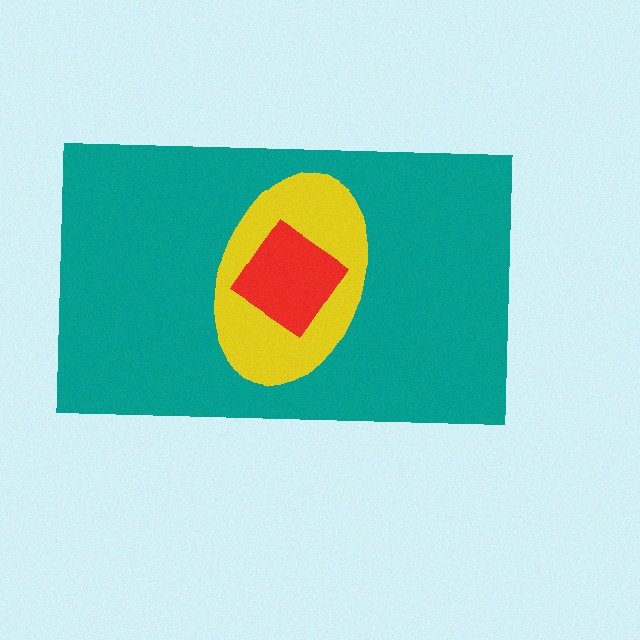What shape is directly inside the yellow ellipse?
The red diamond.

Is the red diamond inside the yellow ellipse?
Yes.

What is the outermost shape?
The teal rectangle.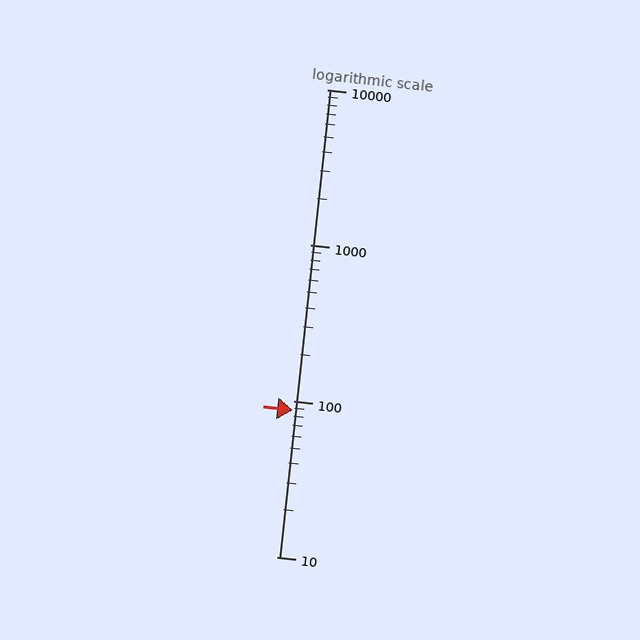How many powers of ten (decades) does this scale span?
The scale spans 3 decades, from 10 to 10000.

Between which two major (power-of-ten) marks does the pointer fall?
The pointer is between 10 and 100.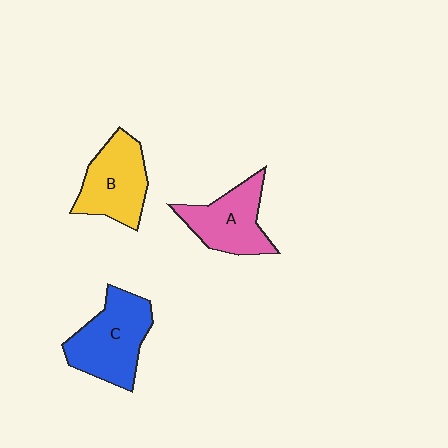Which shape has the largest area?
Shape C (blue).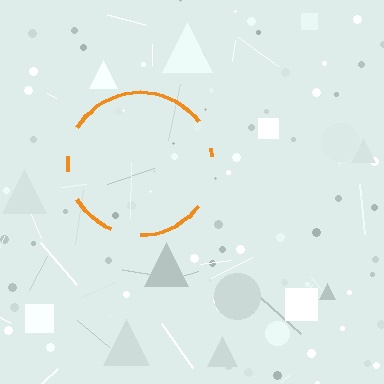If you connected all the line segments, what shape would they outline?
They would outline a circle.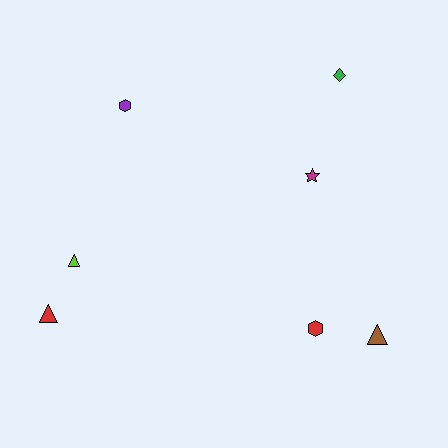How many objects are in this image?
There are 7 objects.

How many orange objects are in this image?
There are no orange objects.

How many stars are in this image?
There is 1 star.